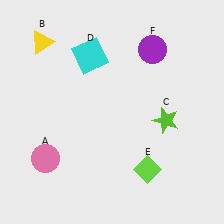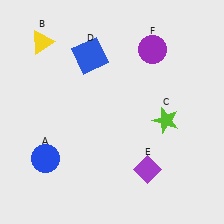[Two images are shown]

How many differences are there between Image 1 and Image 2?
There are 3 differences between the two images.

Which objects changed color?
A changed from pink to blue. D changed from cyan to blue. E changed from lime to purple.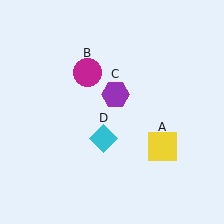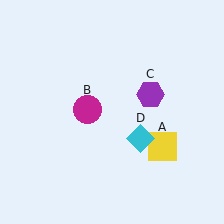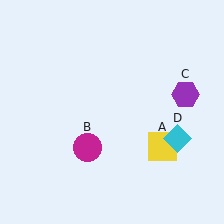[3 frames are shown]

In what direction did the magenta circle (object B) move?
The magenta circle (object B) moved down.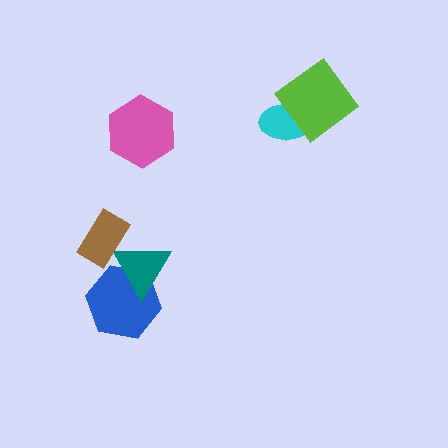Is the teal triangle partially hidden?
Yes, it is partially covered by another shape.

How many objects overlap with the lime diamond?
1 object overlaps with the lime diamond.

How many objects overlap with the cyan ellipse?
1 object overlaps with the cyan ellipse.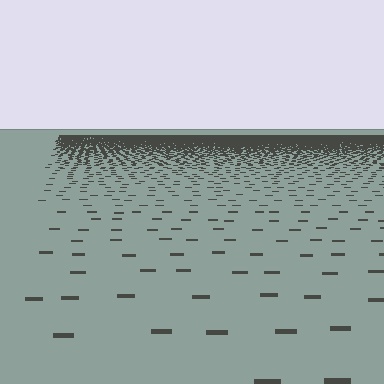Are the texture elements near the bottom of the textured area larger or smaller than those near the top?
Larger. Near the bottom, elements are closer to the viewer and appear at a bigger on-screen size.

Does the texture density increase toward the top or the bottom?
Density increases toward the top.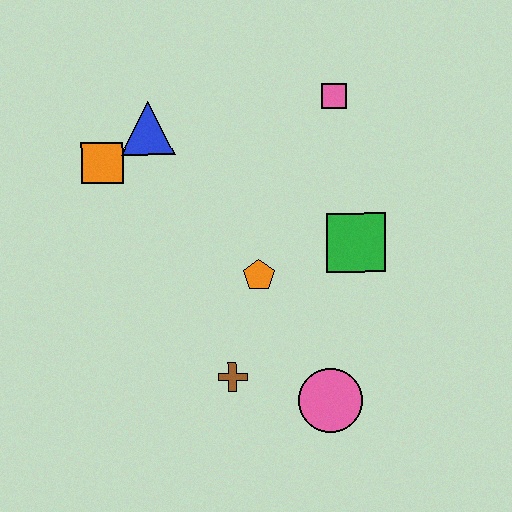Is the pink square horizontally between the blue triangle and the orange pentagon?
No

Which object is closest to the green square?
The orange pentagon is closest to the green square.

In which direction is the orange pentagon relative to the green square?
The orange pentagon is to the left of the green square.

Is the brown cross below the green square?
Yes